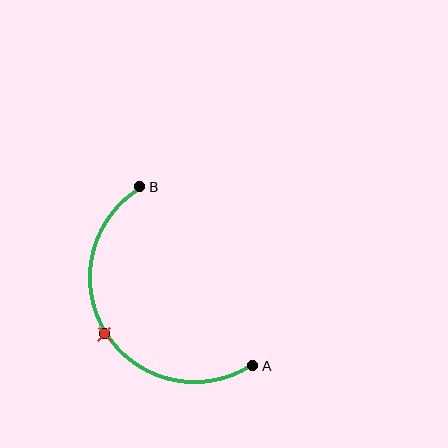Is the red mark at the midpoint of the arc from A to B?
Yes. The red mark lies on the arc at equal arc-length from both A and B — it is the arc midpoint.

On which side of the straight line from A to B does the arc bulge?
The arc bulges to the left of the straight line connecting A and B.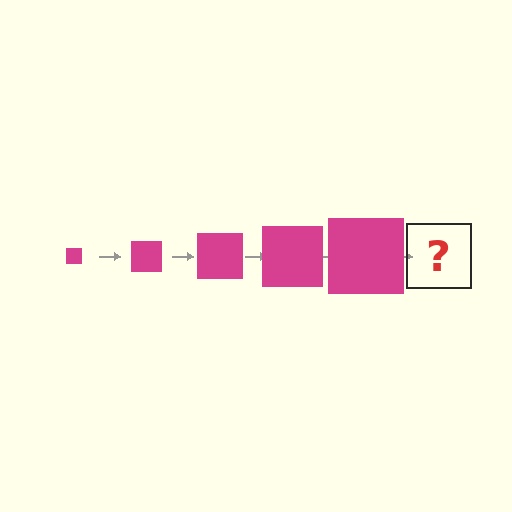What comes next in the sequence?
The next element should be a magenta square, larger than the previous one.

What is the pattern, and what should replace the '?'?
The pattern is that the square gets progressively larger each step. The '?' should be a magenta square, larger than the previous one.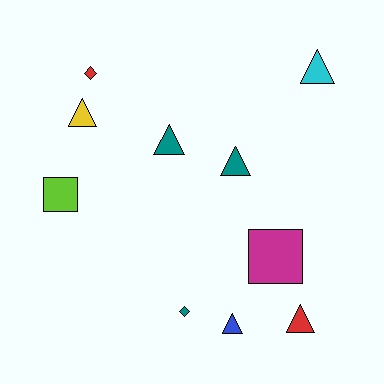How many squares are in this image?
There are 2 squares.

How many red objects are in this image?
There are 2 red objects.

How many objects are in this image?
There are 10 objects.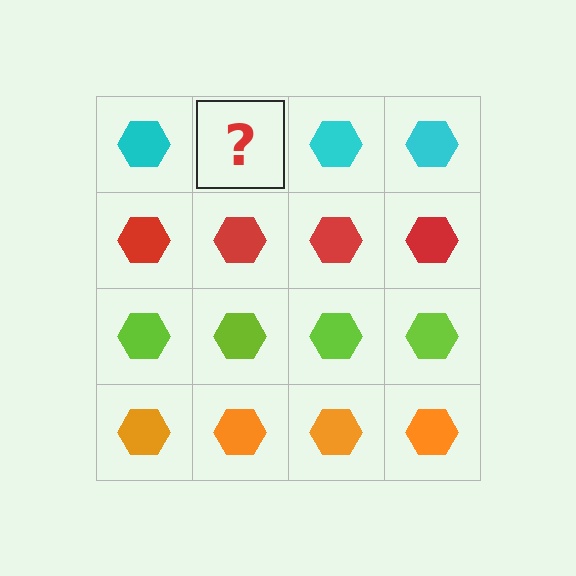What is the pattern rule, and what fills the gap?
The rule is that each row has a consistent color. The gap should be filled with a cyan hexagon.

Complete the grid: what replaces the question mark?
The question mark should be replaced with a cyan hexagon.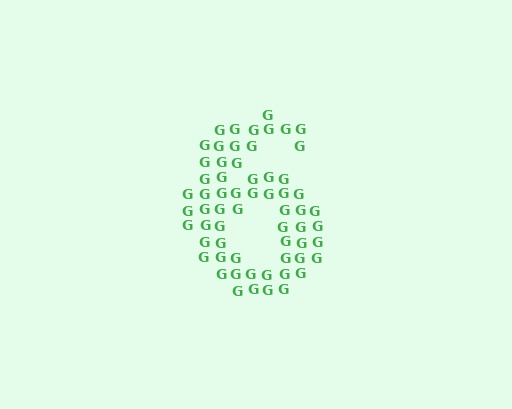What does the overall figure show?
The overall figure shows the digit 6.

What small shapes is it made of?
It is made of small letter G's.